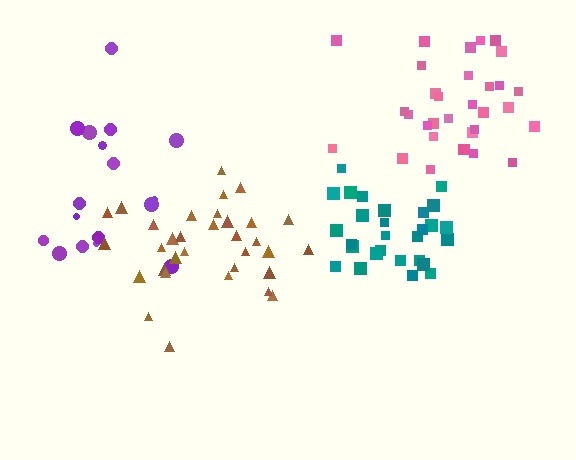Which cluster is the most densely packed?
Teal.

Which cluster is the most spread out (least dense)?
Purple.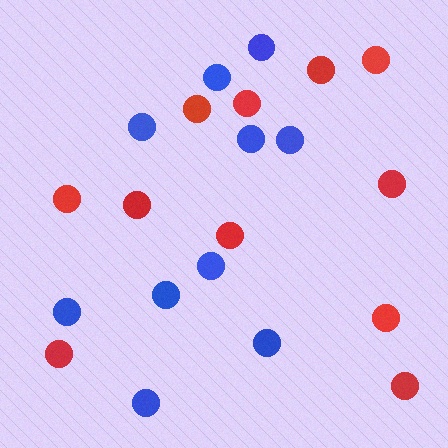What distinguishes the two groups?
There are 2 groups: one group of blue circles (10) and one group of red circles (11).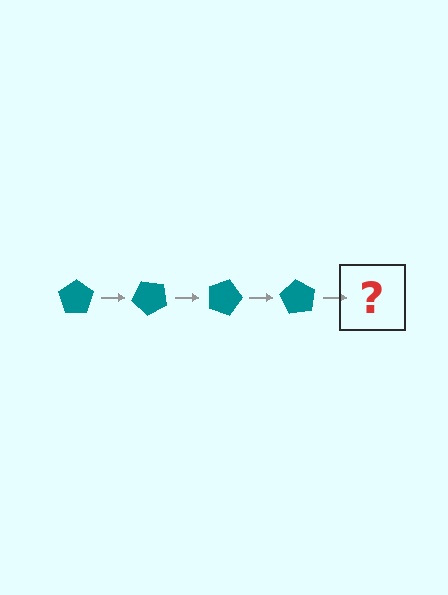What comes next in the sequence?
The next element should be a teal pentagon rotated 180 degrees.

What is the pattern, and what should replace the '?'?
The pattern is that the pentagon rotates 45 degrees each step. The '?' should be a teal pentagon rotated 180 degrees.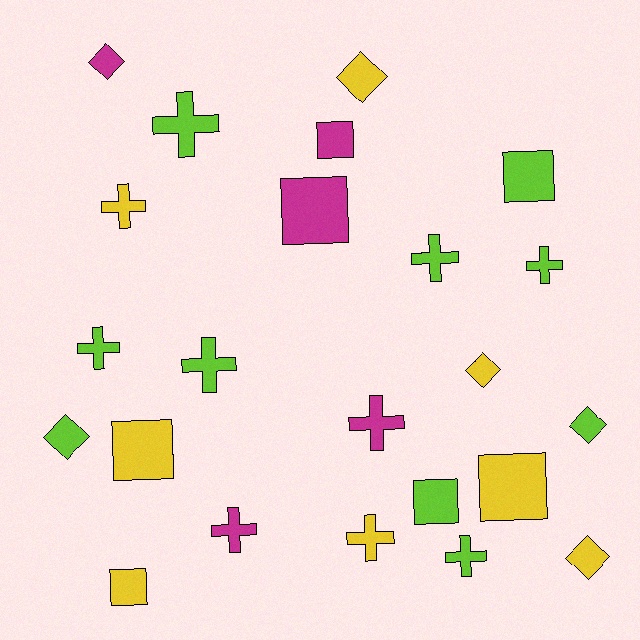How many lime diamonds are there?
There are 2 lime diamonds.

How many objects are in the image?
There are 23 objects.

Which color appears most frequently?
Lime, with 10 objects.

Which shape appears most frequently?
Cross, with 10 objects.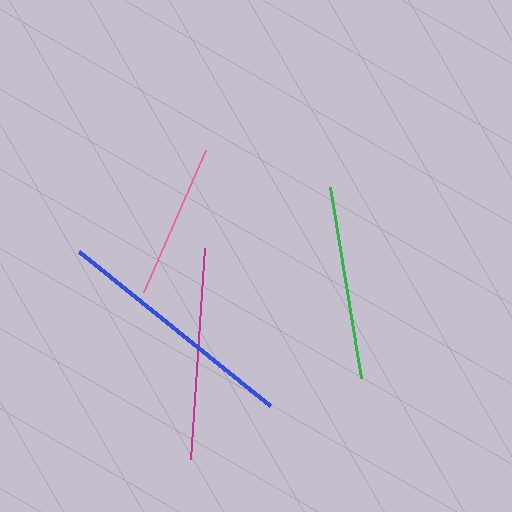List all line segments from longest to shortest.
From longest to shortest: blue, magenta, green, pink.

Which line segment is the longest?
The blue line is the longest at approximately 245 pixels.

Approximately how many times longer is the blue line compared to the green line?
The blue line is approximately 1.3 times the length of the green line.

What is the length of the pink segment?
The pink segment is approximately 156 pixels long.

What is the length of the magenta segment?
The magenta segment is approximately 211 pixels long.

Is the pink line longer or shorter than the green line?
The green line is longer than the pink line.